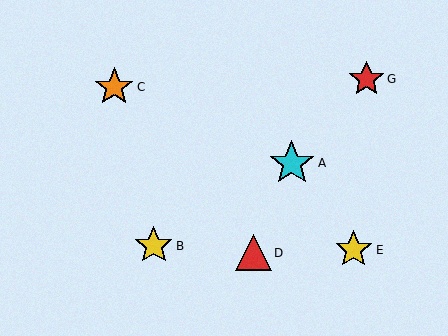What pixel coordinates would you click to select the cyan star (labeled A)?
Click at (292, 163) to select the cyan star A.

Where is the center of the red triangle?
The center of the red triangle is at (253, 253).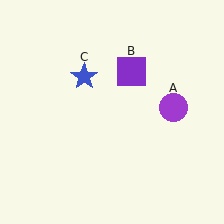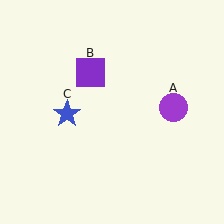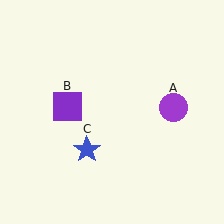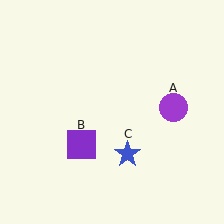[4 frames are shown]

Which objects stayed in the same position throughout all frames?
Purple circle (object A) remained stationary.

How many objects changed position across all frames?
2 objects changed position: purple square (object B), blue star (object C).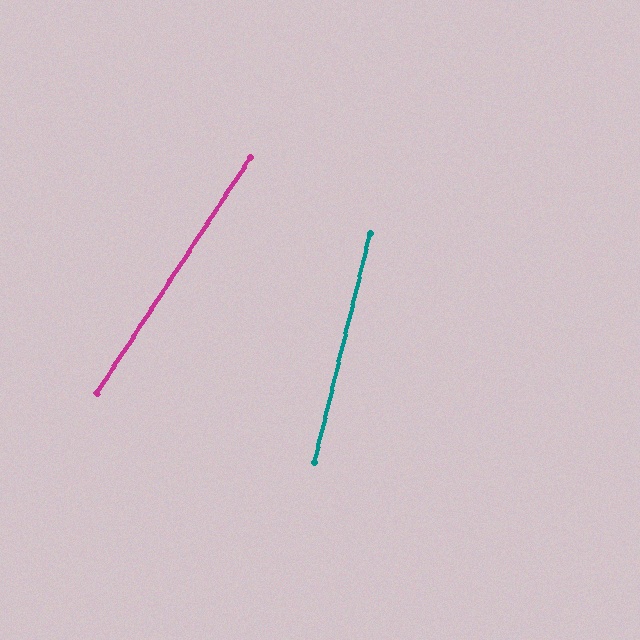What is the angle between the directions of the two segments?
Approximately 19 degrees.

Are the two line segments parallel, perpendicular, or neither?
Neither parallel nor perpendicular — they differ by about 19°.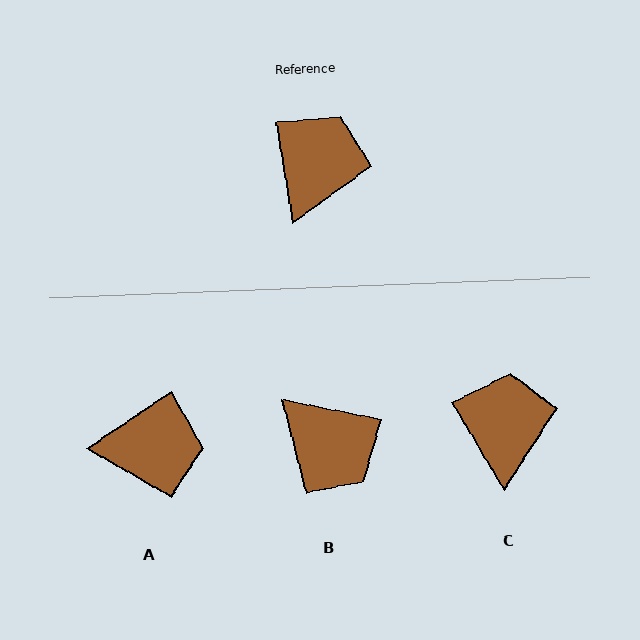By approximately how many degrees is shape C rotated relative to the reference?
Approximately 21 degrees counter-clockwise.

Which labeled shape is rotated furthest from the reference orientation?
B, about 111 degrees away.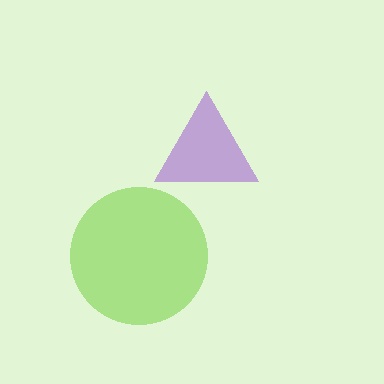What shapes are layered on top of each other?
The layered shapes are: a lime circle, a purple triangle.